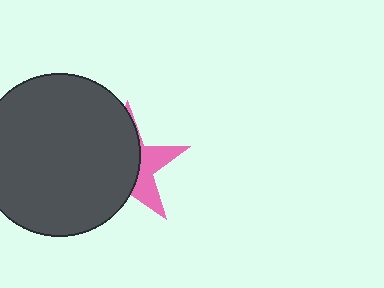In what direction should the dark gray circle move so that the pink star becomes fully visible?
The dark gray circle should move left. That is the shortest direction to clear the overlap and leave the pink star fully visible.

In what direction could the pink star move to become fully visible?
The pink star could move right. That would shift it out from behind the dark gray circle entirely.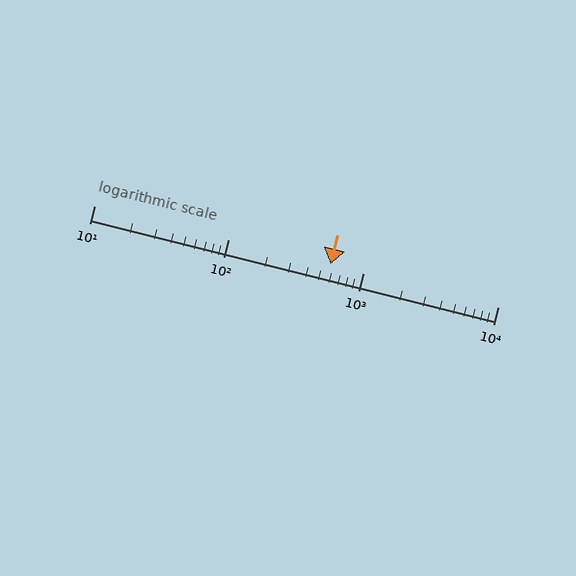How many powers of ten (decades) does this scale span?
The scale spans 3 decades, from 10 to 10000.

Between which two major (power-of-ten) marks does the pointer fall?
The pointer is between 100 and 1000.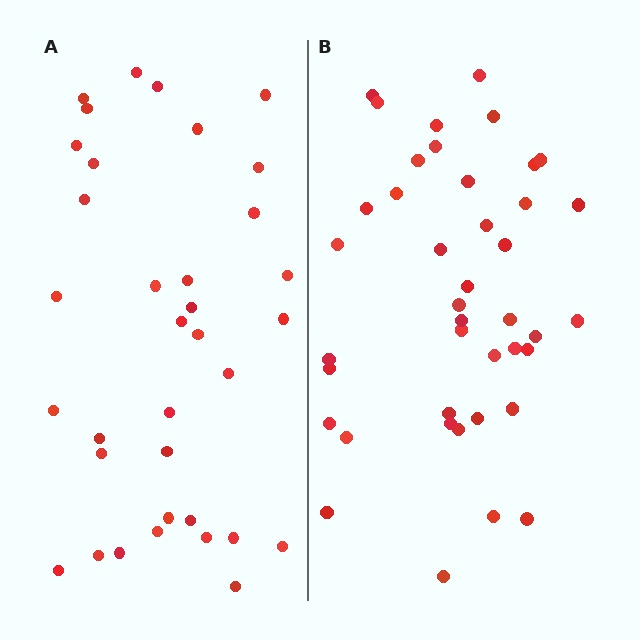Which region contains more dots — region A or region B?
Region B (the right region) has more dots.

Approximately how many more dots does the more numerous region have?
Region B has about 6 more dots than region A.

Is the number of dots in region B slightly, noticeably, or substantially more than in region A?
Region B has only slightly more — the two regions are fairly close. The ratio is roughly 1.2 to 1.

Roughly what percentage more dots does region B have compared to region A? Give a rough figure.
About 15% more.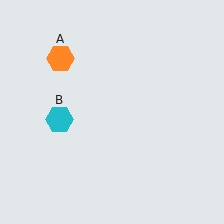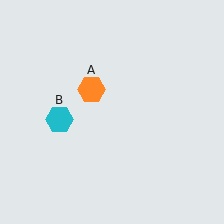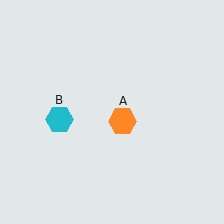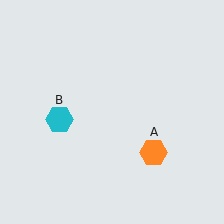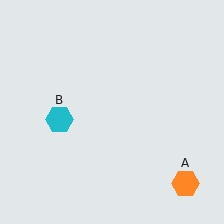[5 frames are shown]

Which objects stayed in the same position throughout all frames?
Cyan hexagon (object B) remained stationary.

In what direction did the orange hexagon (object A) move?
The orange hexagon (object A) moved down and to the right.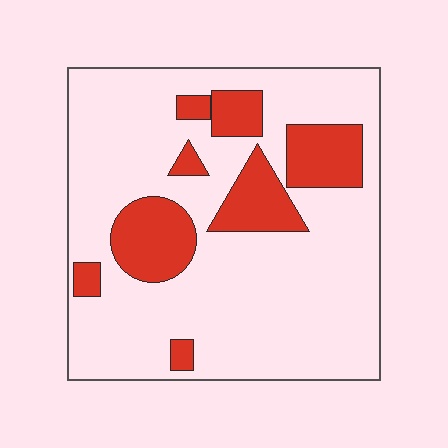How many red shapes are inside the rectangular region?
8.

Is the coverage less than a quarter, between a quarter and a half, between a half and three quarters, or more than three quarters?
Less than a quarter.